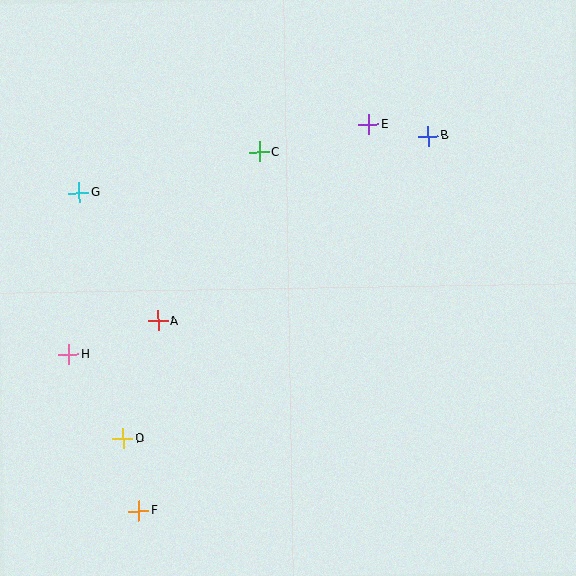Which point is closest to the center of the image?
Point A at (158, 321) is closest to the center.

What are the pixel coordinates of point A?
Point A is at (158, 321).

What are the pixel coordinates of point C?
Point C is at (259, 152).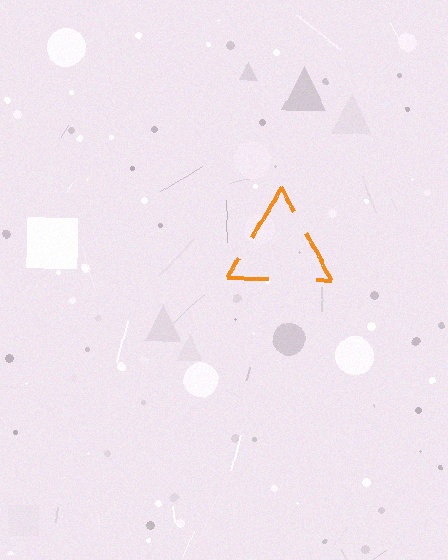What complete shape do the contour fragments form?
The contour fragments form a triangle.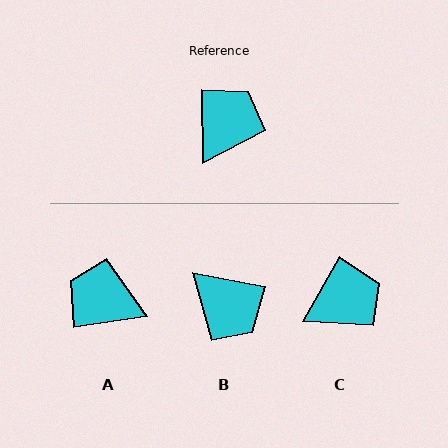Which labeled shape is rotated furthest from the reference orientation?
B, about 102 degrees away.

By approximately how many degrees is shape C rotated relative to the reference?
Approximately 31 degrees clockwise.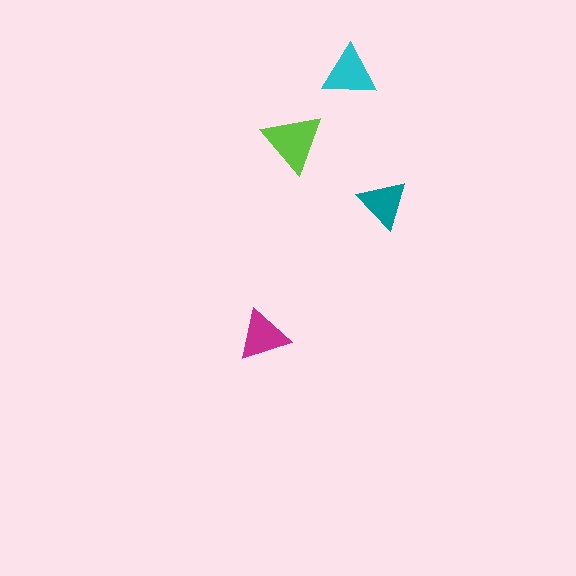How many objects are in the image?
There are 4 objects in the image.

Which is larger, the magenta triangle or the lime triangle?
The lime one.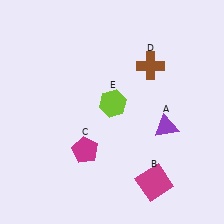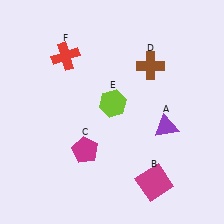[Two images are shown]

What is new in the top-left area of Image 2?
A red cross (F) was added in the top-left area of Image 2.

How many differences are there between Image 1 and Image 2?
There is 1 difference between the two images.